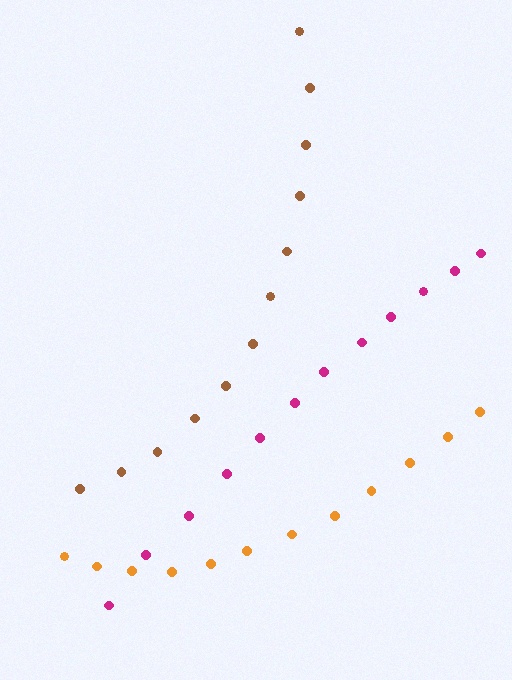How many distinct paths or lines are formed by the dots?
There are 3 distinct paths.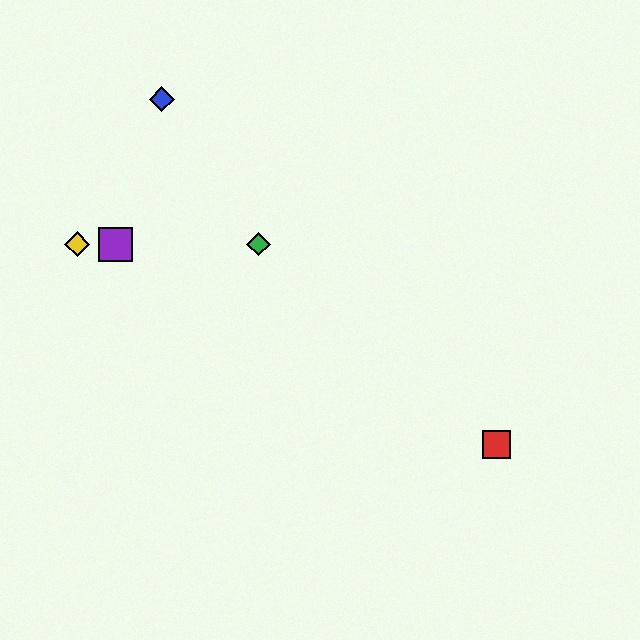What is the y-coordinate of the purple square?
The purple square is at y≈244.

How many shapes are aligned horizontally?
3 shapes (the green diamond, the yellow diamond, the purple square) are aligned horizontally.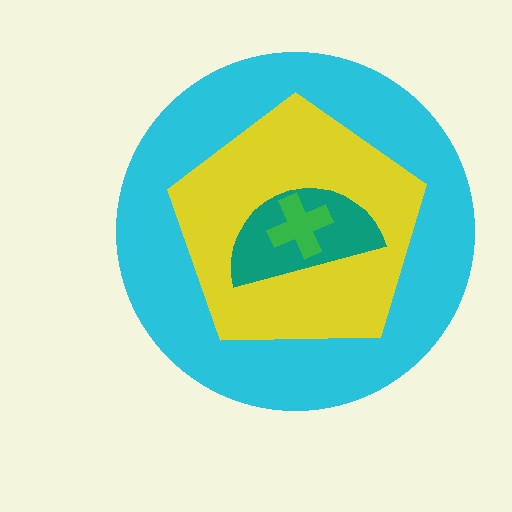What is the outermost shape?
The cyan circle.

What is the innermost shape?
The green cross.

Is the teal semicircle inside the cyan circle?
Yes.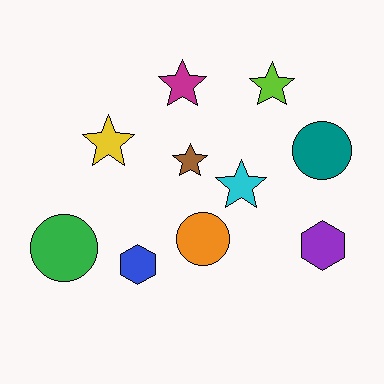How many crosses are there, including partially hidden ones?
There are no crosses.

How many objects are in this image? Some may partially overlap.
There are 10 objects.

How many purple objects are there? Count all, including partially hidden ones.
There is 1 purple object.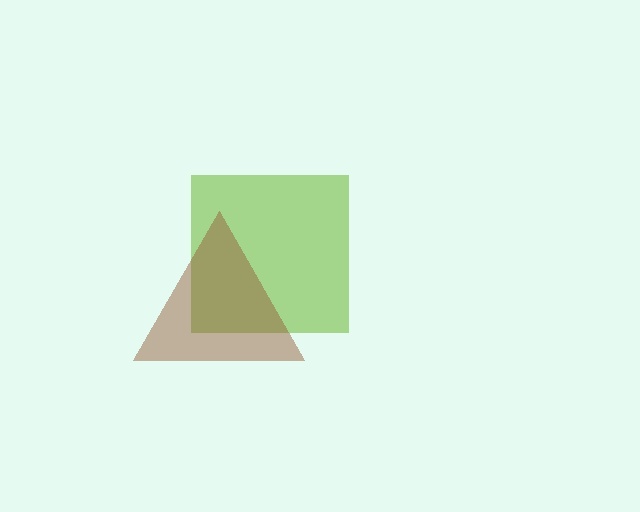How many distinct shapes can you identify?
There are 2 distinct shapes: a lime square, a brown triangle.